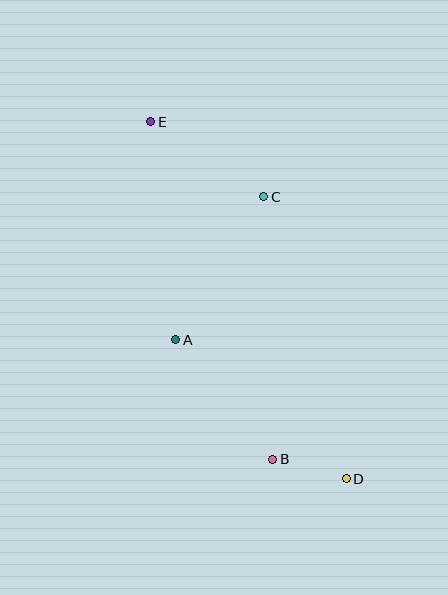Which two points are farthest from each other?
Points D and E are farthest from each other.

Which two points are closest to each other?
Points B and D are closest to each other.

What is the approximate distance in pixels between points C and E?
The distance between C and E is approximately 135 pixels.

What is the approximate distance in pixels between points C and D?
The distance between C and D is approximately 294 pixels.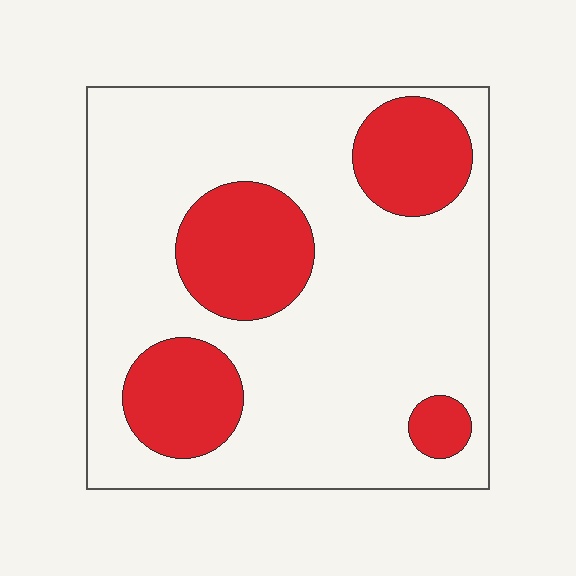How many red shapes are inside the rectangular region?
4.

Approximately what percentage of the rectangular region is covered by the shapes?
Approximately 25%.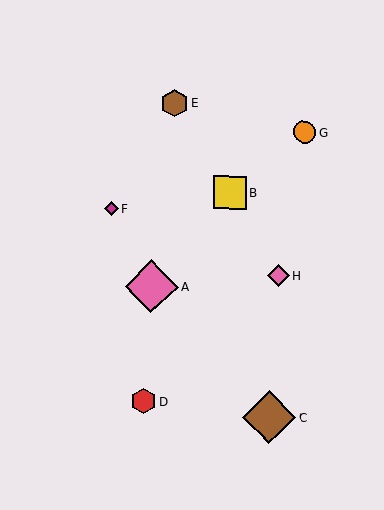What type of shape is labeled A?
Shape A is a pink diamond.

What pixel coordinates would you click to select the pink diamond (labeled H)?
Click at (278, 276) to select the pink diamond H.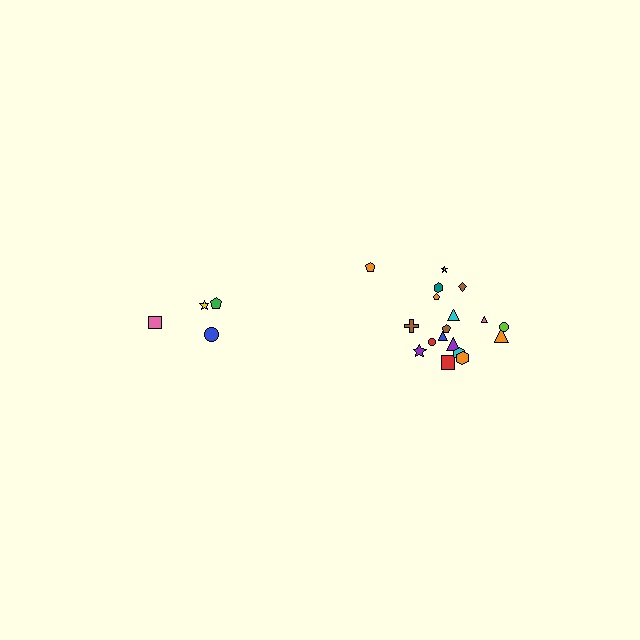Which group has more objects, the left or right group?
The right group.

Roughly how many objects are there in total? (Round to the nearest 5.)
Roughly 20 objects in total.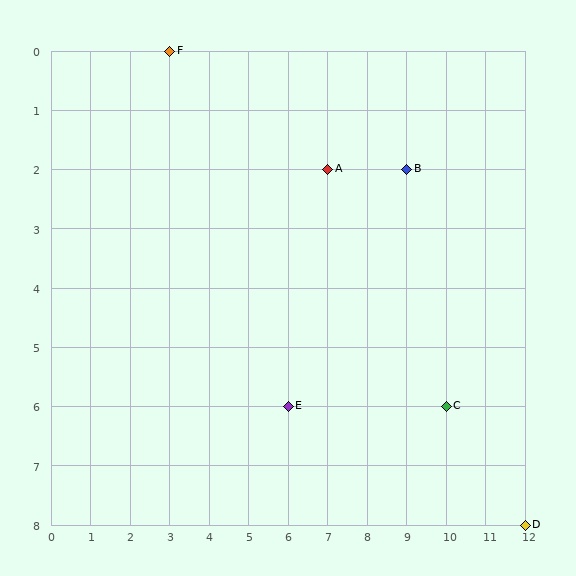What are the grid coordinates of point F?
Point F is at grid coordinates (3, 0).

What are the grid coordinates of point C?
Point C is at grid coordinates (10, 6).